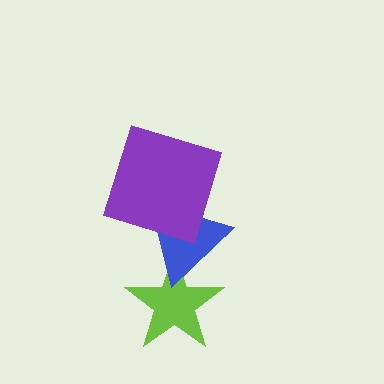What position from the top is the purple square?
The purple square is 1st from the top.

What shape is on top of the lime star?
The blue triangle is on top of the lime star.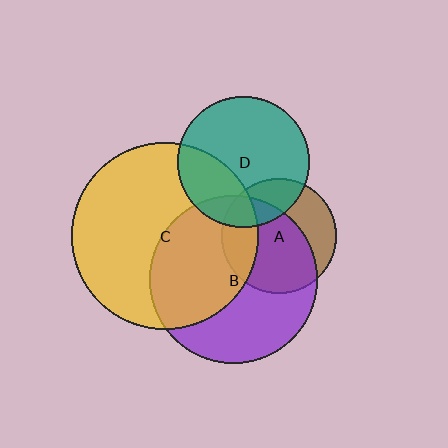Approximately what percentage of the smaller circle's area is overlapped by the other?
Approximately 65%.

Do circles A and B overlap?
Yes.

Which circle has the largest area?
Circle C (yellow).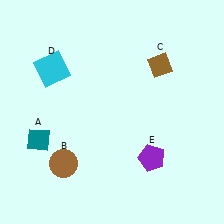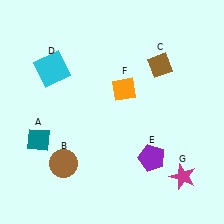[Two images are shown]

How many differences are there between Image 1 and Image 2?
There are 2 differences between the two images.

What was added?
An orange diamond (F), a magenta star (G) were added in Image 2.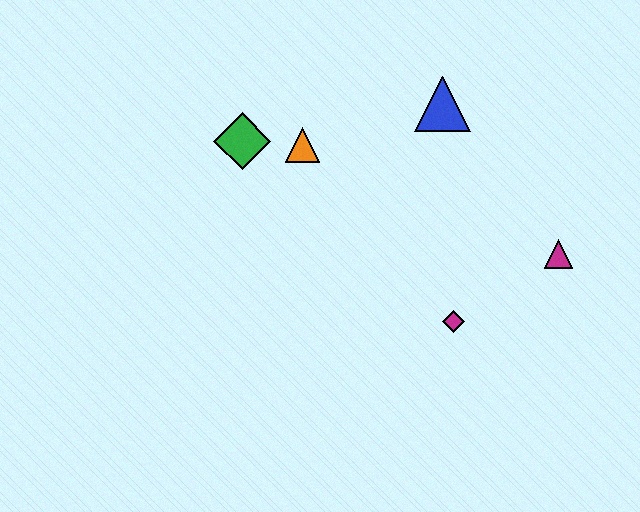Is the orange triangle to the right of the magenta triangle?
No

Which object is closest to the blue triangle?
The orange triangle is closest to the blue triangle.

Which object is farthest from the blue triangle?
The magenta diamond is farthest from the blue triangle.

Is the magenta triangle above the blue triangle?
No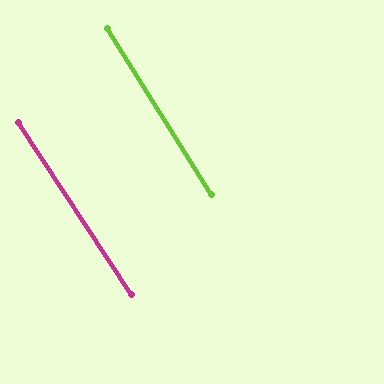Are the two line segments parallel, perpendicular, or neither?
Parallel — their directions differ by only 1.1°.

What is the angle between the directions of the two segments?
Approximately 1 degree.